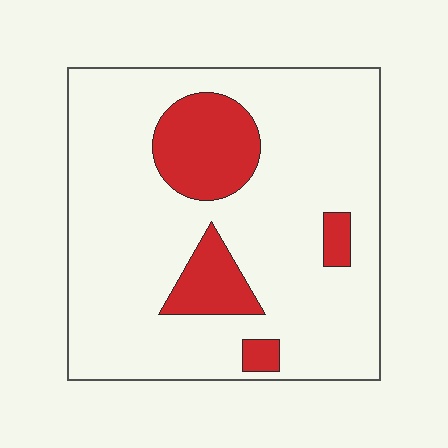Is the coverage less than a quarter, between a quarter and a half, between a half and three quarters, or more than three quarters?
Less than a quarter.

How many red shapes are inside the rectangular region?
4.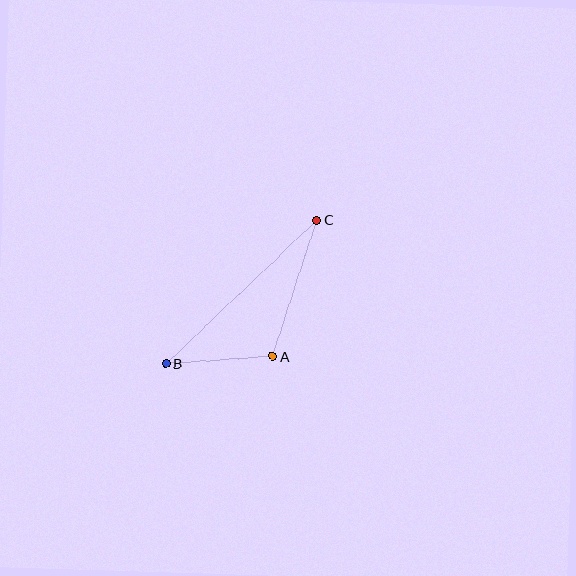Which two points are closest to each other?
Points A and B are closest to each other.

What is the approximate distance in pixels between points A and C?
The distance between A and C is approximately 143 pixels.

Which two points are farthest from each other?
Points B and C are farthest from each other.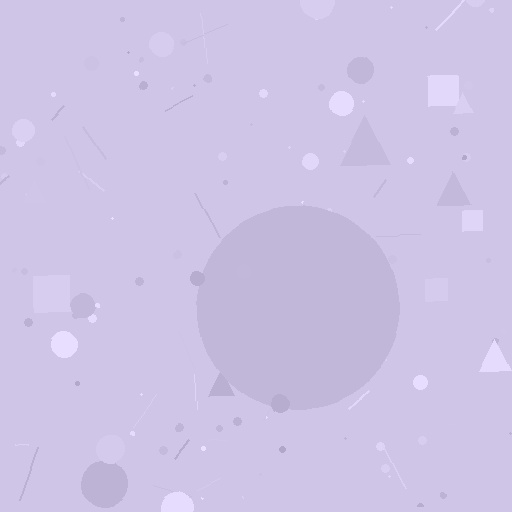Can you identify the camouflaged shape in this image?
The camouflaged shape is a circle.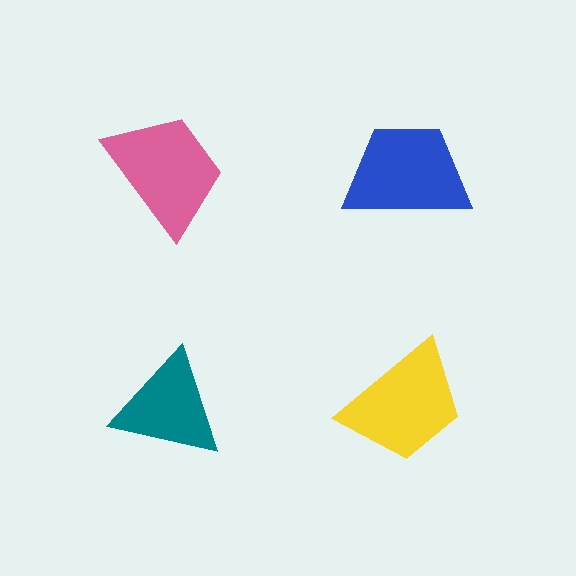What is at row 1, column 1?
A pink trapezoid.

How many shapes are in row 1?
2 shapes.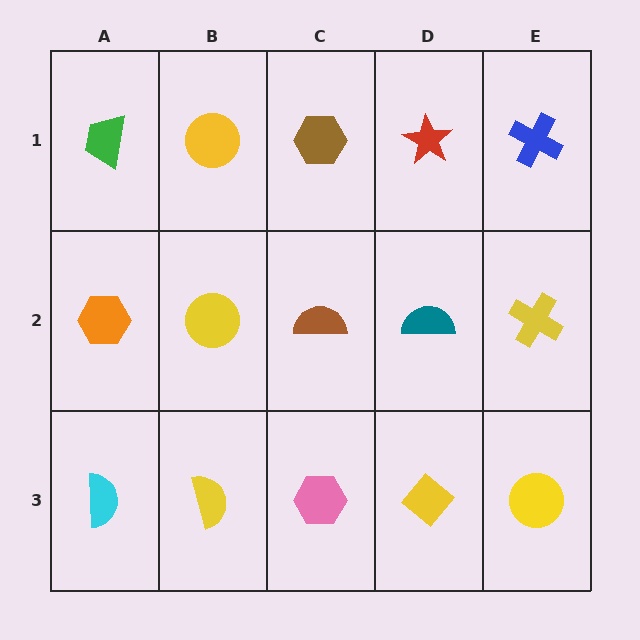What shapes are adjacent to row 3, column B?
A yellow circle (row 2, column B), a cyan semicircle (row 3, column A), a pink hexagon (row 3, column C).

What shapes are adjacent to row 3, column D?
A teal semicircle (row 2, column D), a pink hexagon (row 3, column C), a yellow circle (row 3, column E).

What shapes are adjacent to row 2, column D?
A red star (row 1, column D), a yellow diamond (row 3, column D), a brown semicircle (row 2, column C), a yellow cross (row 2, column E).